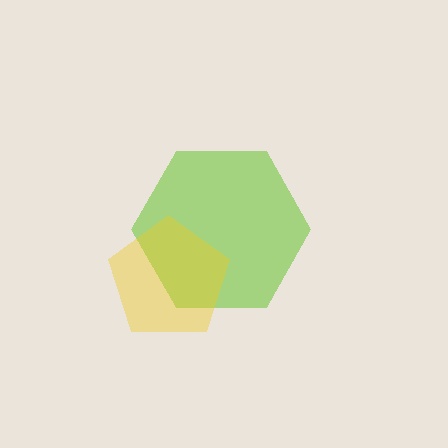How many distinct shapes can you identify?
There are 2 distinct shapes: a lime hexagon, a yellow pentagon.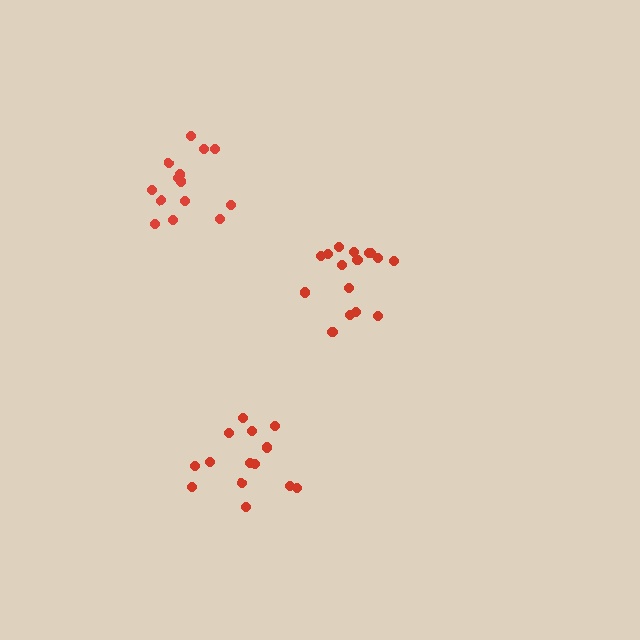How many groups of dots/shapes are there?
There are 3 groups.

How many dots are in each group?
Group 1: 16 dots, Group 2: 14 dots, Group 3: 14 dots (44 total).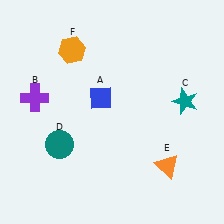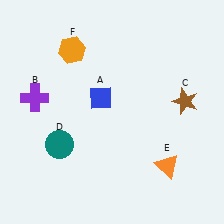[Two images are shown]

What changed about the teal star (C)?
In Image 1, C is teal. In Image 2, it changed to brown.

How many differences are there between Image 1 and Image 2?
There is 1 difference between the two images.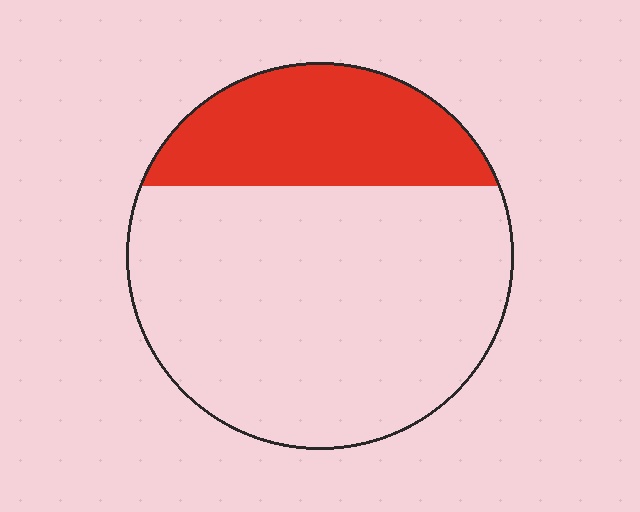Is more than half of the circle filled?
No.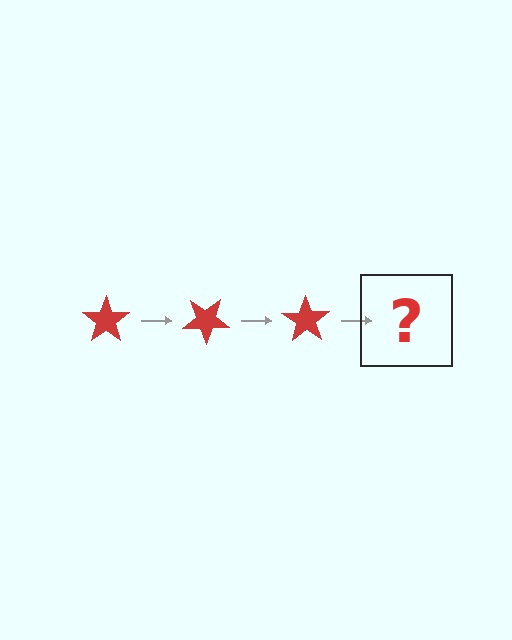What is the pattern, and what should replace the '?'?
The pattern is that the star rotates 35 degrees each step. The '?' should be a red star rotated 105 degrees.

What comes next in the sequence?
The next element should be a red star rotated 105 degrees.